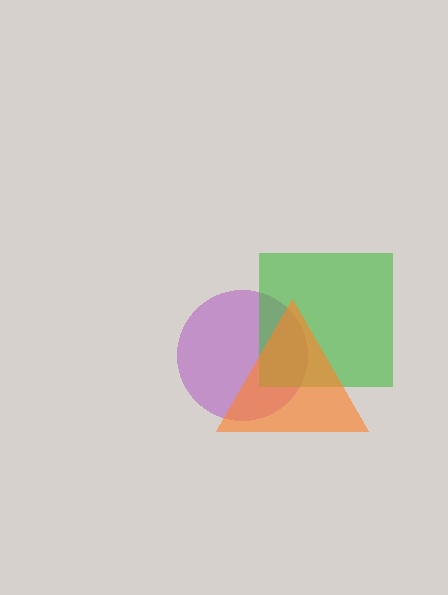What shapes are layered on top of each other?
The layered shapes are: a purple circle, a green square, an orange triangle.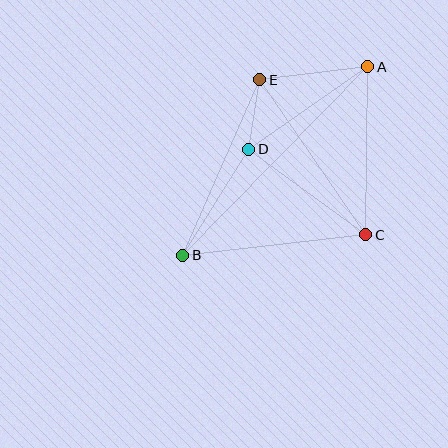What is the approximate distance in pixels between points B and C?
The distance between B and C is approximately 184 pixels.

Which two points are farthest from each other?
Points A and B are farthest from each other.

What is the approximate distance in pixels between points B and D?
The distance between B and D is approximately 125 pixels.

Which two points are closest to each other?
Points D and E are closest to each other.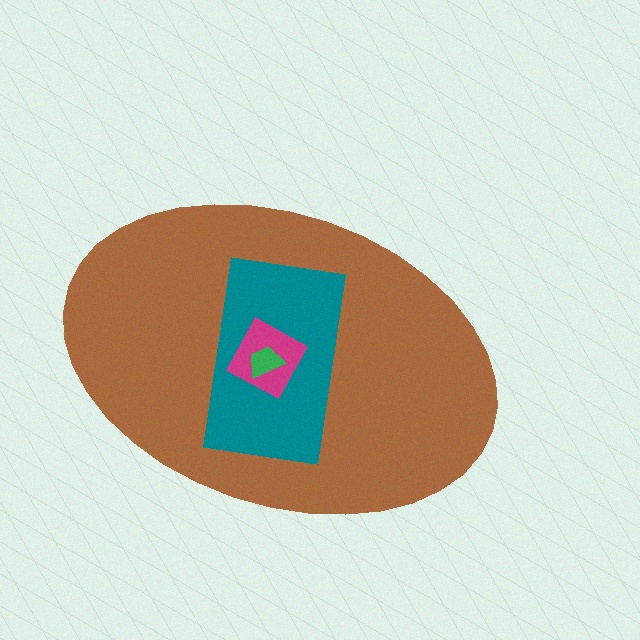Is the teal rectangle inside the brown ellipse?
Yes.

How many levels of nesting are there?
4.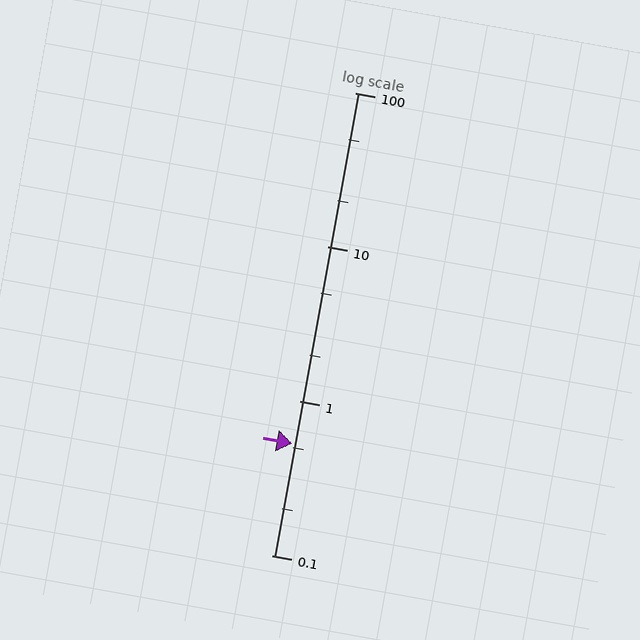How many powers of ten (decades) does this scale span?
The scale spans 3 decades, from 0.1 to 100.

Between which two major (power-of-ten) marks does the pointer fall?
The pointer is between 0.1 and 1.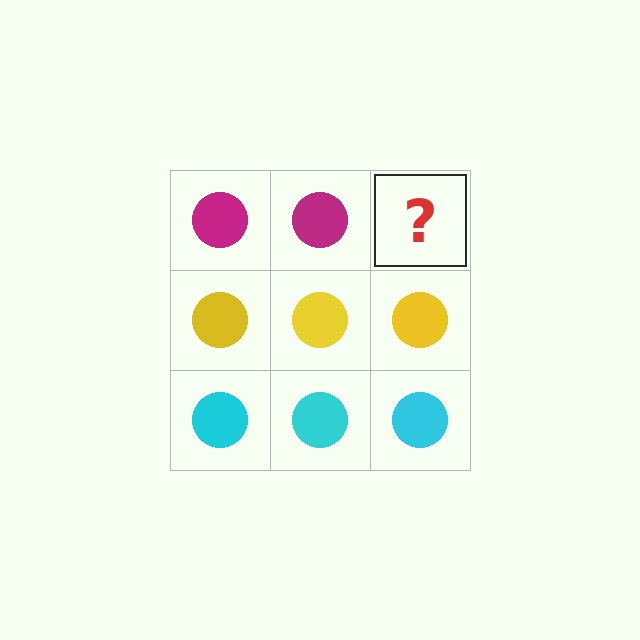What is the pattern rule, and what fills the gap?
The rule is that each row has a consistent color. The gap should be filled with a magenta circle.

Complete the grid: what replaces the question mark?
The question mark should be replaced with a magenta circle.